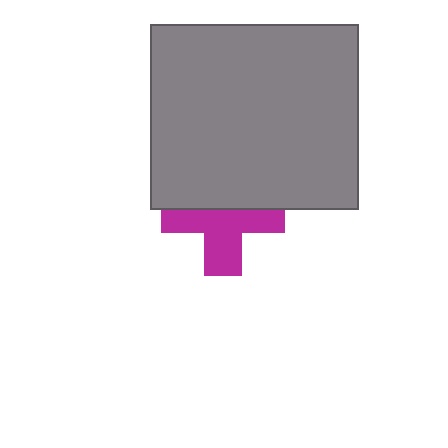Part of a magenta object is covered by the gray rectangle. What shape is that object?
It is a cross.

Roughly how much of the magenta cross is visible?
About half of it is visible (roughly 57%).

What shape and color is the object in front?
The object in front is a gray rectangle.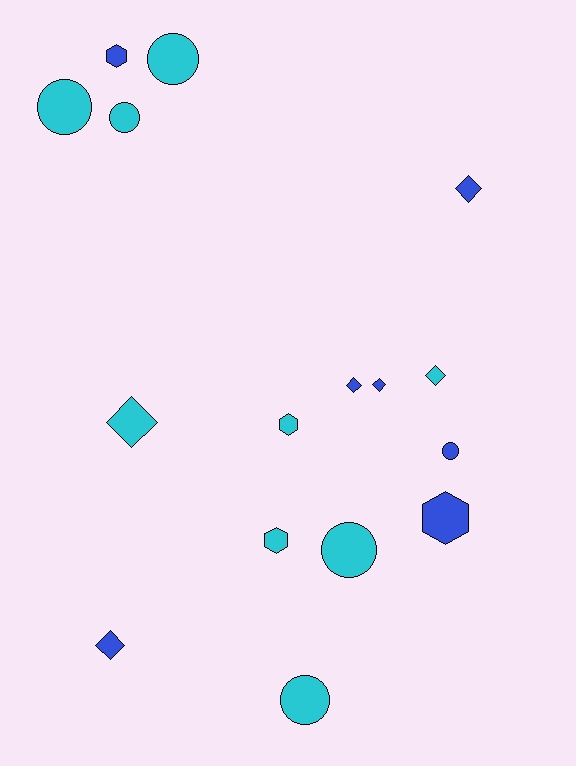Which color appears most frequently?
Cyan, with 9 objects.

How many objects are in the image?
There are 16 objects.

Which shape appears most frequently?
Diamond, with 6 objects.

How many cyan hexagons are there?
There are 2 cyan hexagons.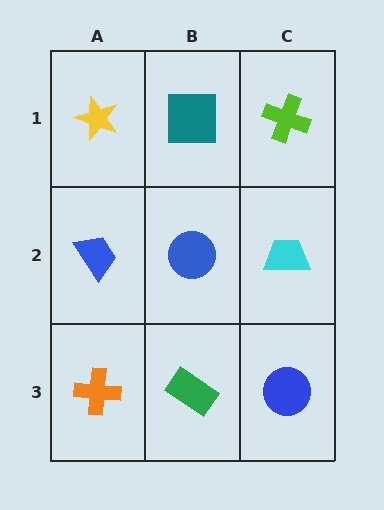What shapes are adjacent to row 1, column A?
A blue trapezoid (row 2, column A), a teal square (row 1, column B).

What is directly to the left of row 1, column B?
A yellow star.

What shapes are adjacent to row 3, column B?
A blue circle (row 2, column B), an orange cross (row 3, column A), a blue circle (row 3, column C).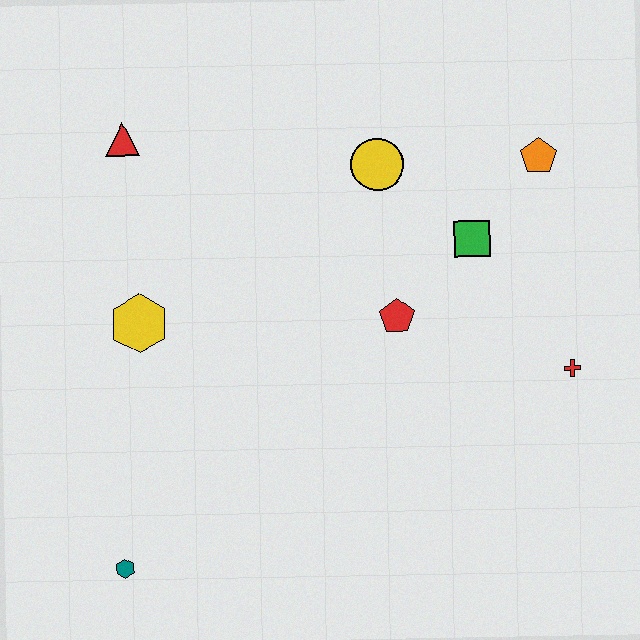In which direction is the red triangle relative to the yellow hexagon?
The red triangle is above the yellow hexagon.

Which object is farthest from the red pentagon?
The teal hexagon is farthest from the red pentagon.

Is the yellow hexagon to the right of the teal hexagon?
Yes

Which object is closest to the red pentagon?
The green square is closest to the red pentagon.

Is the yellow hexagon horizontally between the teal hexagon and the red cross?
Yes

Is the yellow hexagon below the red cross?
No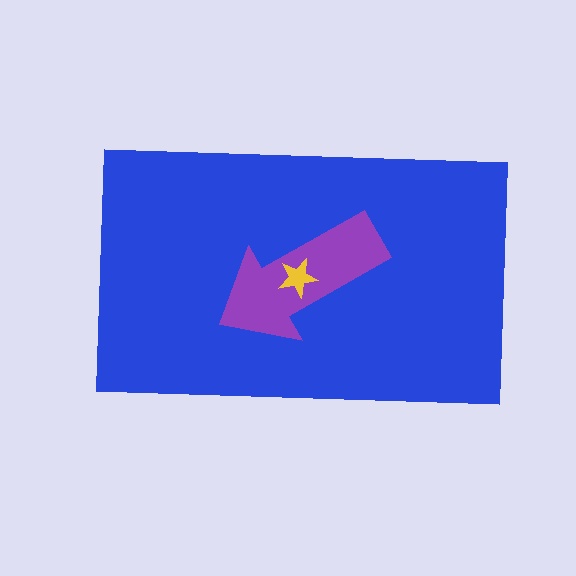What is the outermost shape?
The blue rectangle.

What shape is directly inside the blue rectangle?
The purple arrow.